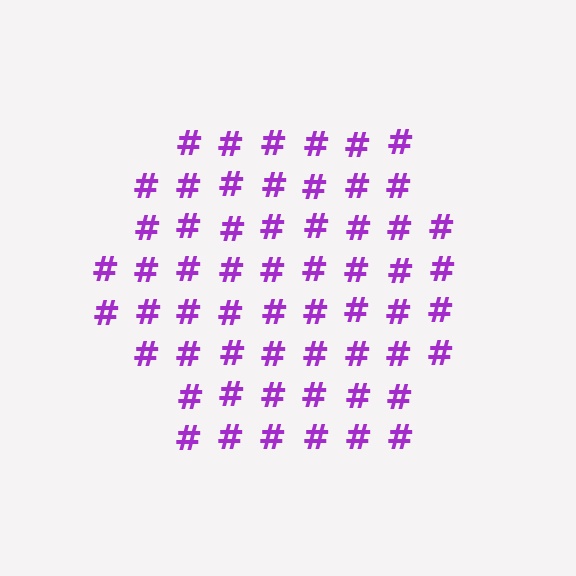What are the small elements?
The small elements are hash symbols.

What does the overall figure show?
The overall figure shows a hexagon.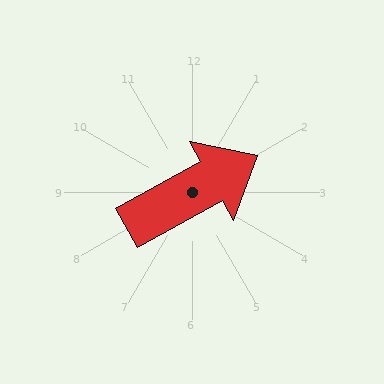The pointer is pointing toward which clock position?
Roughly 2 o'clock.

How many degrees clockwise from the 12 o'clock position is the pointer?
Approximately 61 degrees.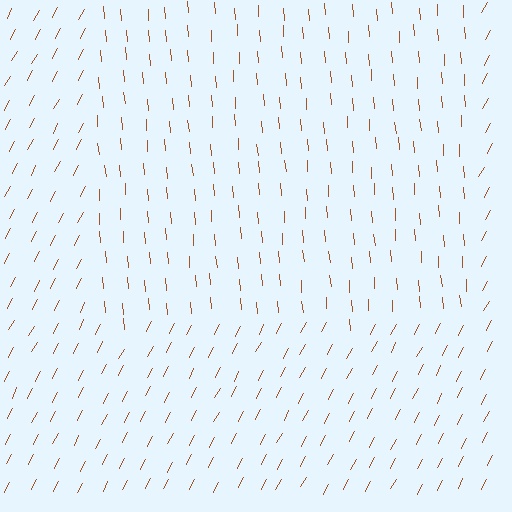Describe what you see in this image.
The image is filled with small brown line segments. A rectangle region in the image has lines oriented differently from the surrounding lines, creating a visible texture boundary.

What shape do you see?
I see a rectangle.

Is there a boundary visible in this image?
Yes, there is a texture boundary formed by a change in line orientation.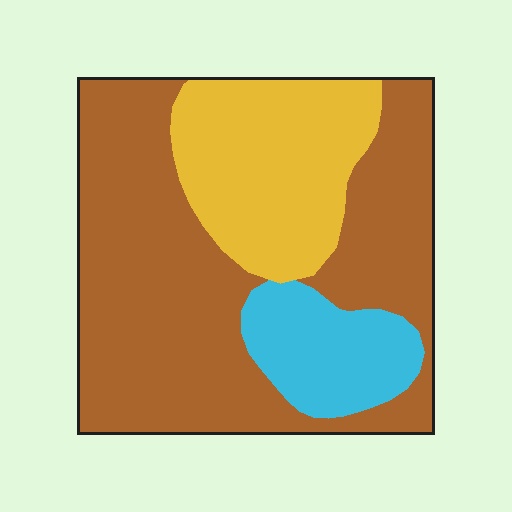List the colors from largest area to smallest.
From largest to smallest: brown, yellow, cyan.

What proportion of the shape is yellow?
Yellow takes up between a sixth and a third of the shape.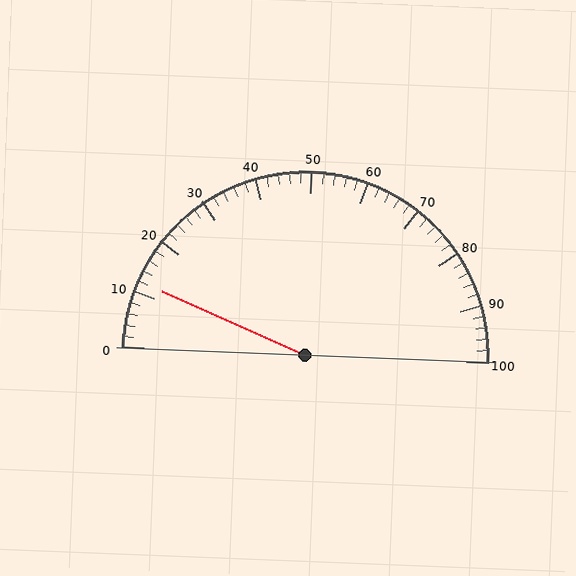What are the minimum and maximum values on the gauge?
The gauge ranges from 0 to 100.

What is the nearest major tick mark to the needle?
The nearest major tick mark is 10.